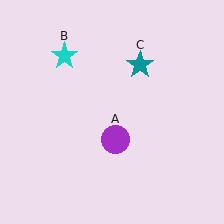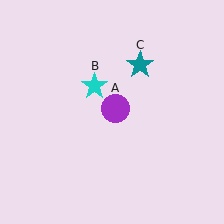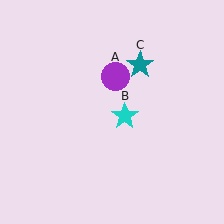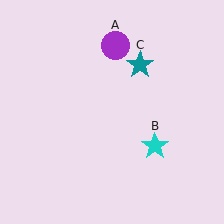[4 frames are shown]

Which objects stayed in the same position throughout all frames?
Teal star (object C) remained stationary.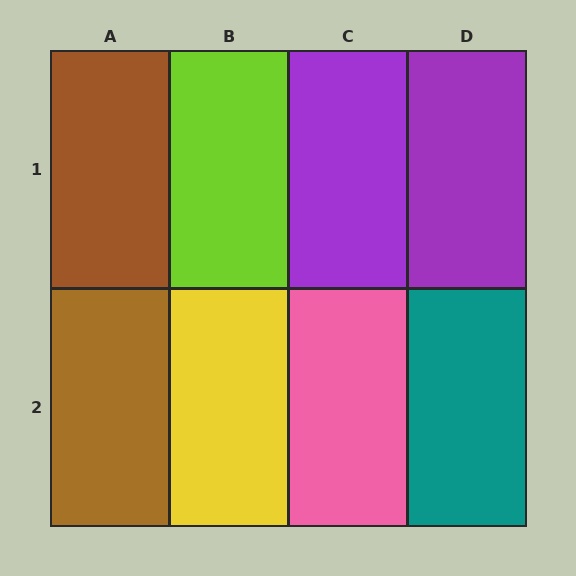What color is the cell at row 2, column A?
Brown.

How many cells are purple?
2 cells are purple.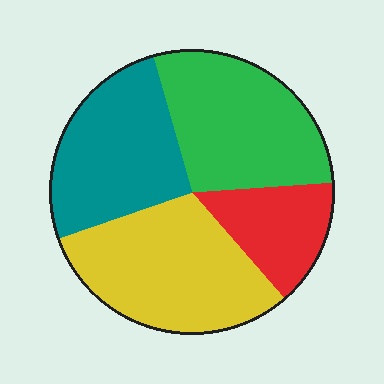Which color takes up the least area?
Red, at roughly 15%.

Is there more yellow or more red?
Yellow.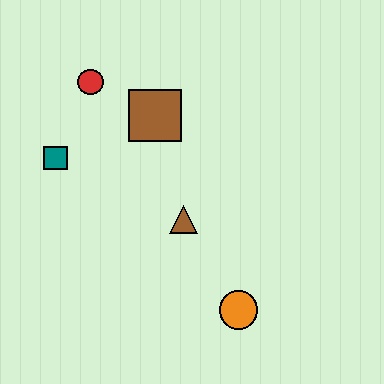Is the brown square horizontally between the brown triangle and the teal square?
Yes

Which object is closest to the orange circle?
The brown triangle is closest to the orange circle.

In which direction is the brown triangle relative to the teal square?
The brown triangle is to the right of the teal square.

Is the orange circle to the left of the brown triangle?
No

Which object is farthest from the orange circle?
The red circle is farthest from the orange circle.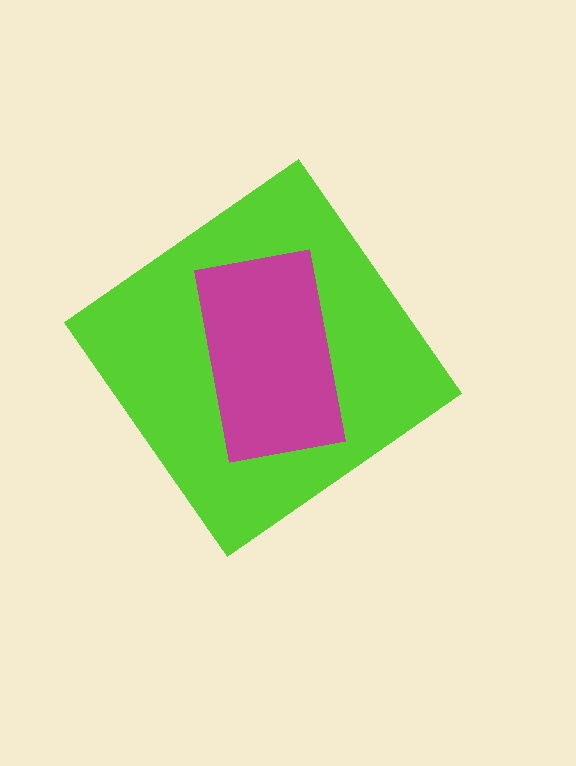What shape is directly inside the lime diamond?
The magenta rectangle.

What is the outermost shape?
The lime diamond.